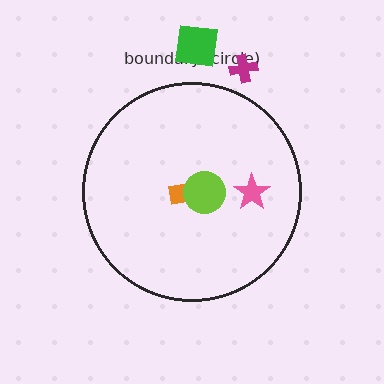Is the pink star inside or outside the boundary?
Inside.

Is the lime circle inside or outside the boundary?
Inside.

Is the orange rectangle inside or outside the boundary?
Inside.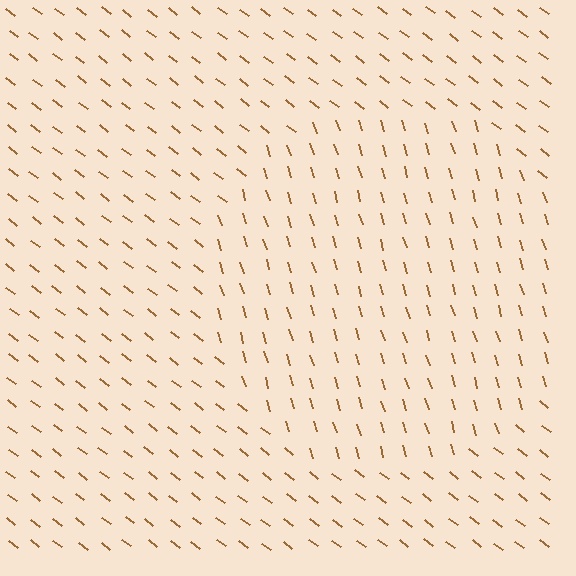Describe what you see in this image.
The image is filled with small brown line segments. A circle region in the image has lines oriented differently from the surrounding lines, creating a visible texture boundary.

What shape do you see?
I see a circle.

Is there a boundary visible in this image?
Yes, there is a texture boundary formed by a change in line orientation.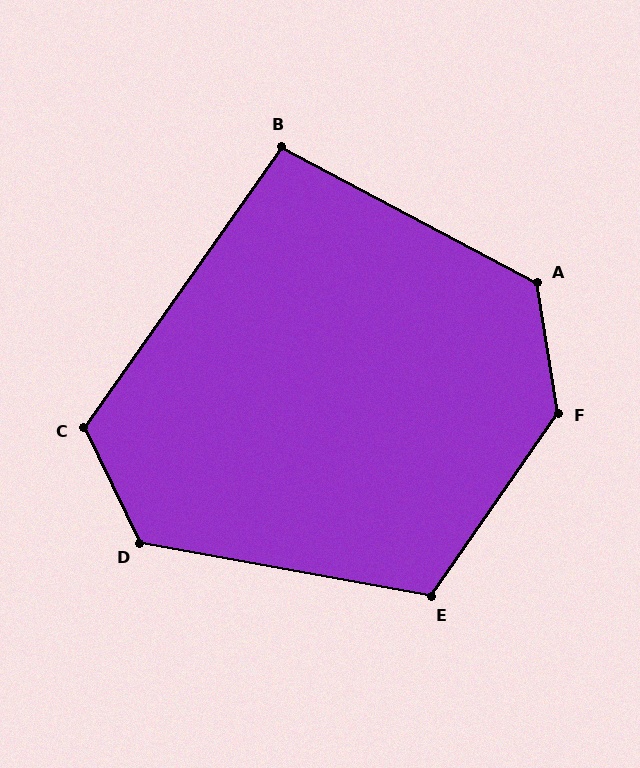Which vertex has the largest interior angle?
F, at approximately 136 degrees.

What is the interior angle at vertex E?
Approximately 114 degrees (obtuse).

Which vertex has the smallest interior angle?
B, at approximately 97 degrees.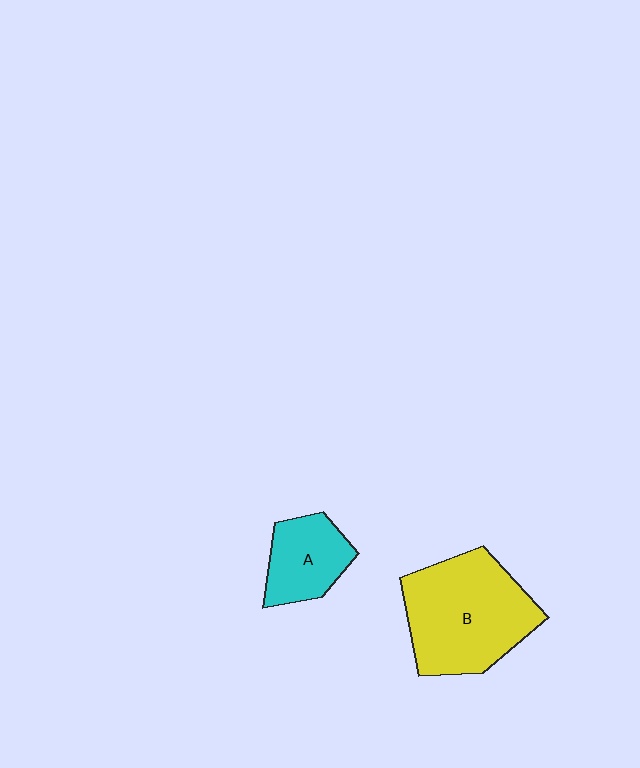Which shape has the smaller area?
Shape A (cyan).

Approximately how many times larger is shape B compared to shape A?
Approximately 2.1 times.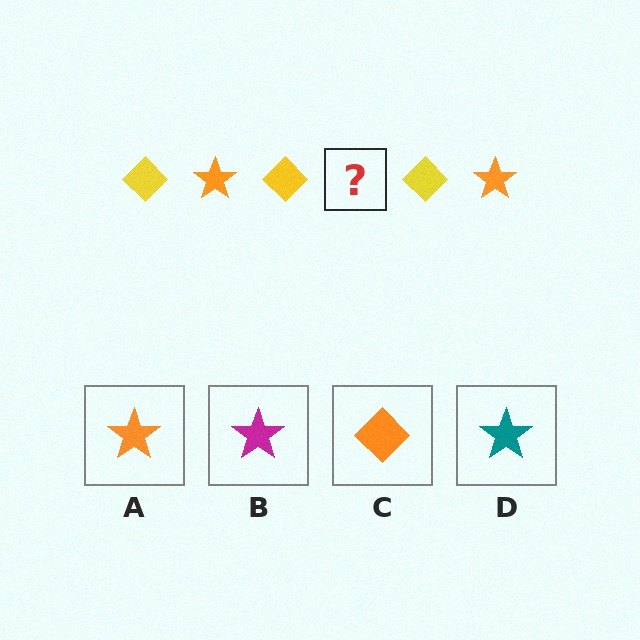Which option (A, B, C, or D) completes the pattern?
A.